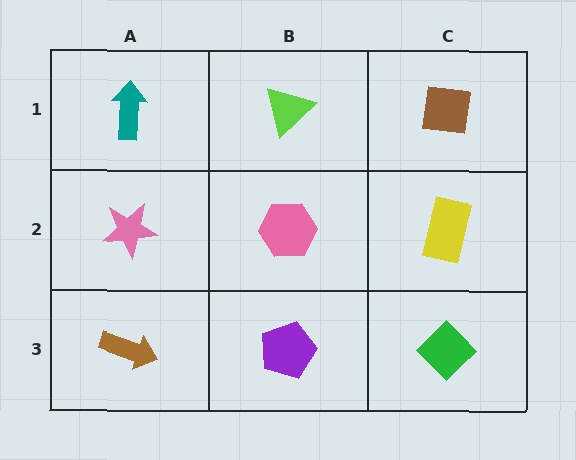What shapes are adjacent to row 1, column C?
A yellow rectangle (row 2, column C), a lime triangle (row 1, column B).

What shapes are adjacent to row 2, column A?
A teal arrow (row 1, column A), a brown arrow (row 3, column A), a pink hexagon (row 2, column B).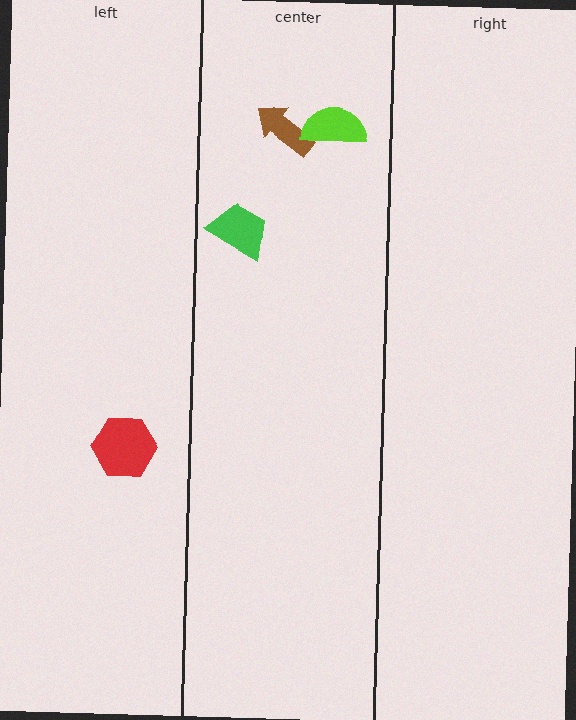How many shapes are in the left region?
1.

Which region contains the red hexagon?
The left region.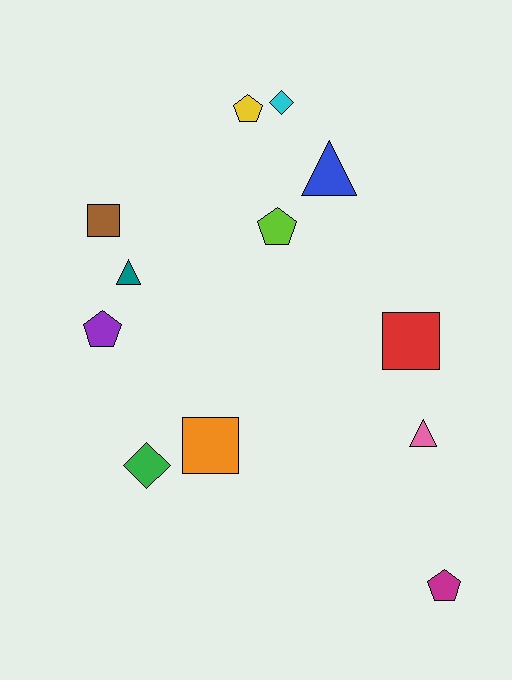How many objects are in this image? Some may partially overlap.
There are 12 objects.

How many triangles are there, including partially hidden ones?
There are 3 triangles.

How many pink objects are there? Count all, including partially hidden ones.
There is 1 pink object.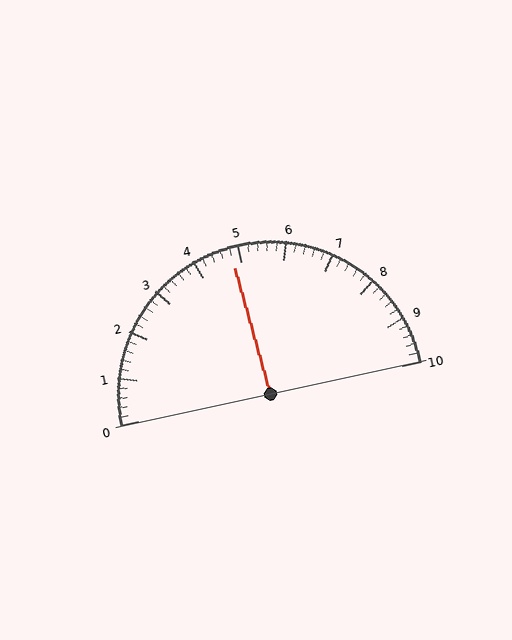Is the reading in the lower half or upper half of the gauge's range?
The reading is in the lower half of the range (0 to 10).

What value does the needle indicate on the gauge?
The needle indicates approximately 4.8.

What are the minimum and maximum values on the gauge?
The gauge ranges from 0 to 10.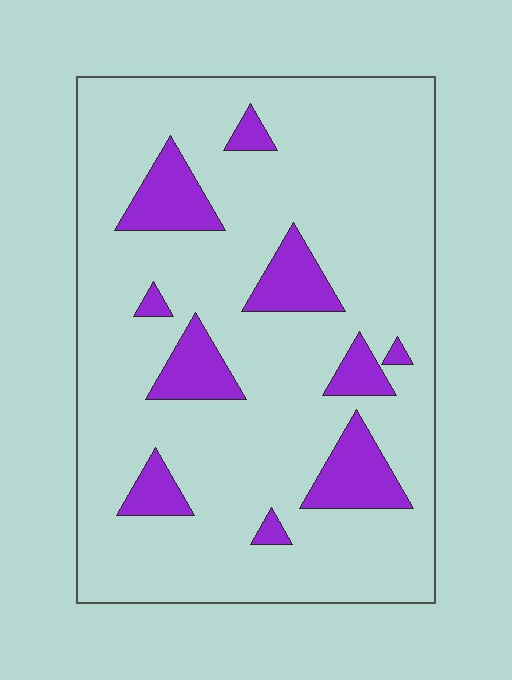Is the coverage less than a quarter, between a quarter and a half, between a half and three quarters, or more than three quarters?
Less than a quarter.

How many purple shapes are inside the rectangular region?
10.